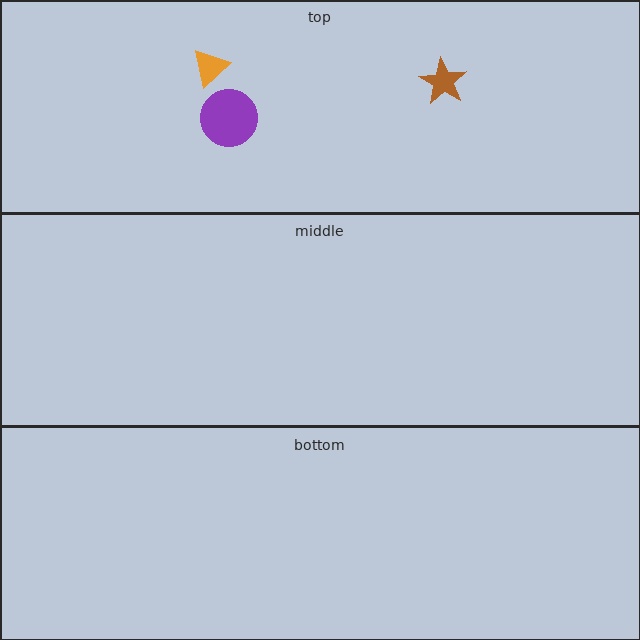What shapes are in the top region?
The brown star, the purple circle, the orange triangle.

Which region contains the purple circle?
The top region.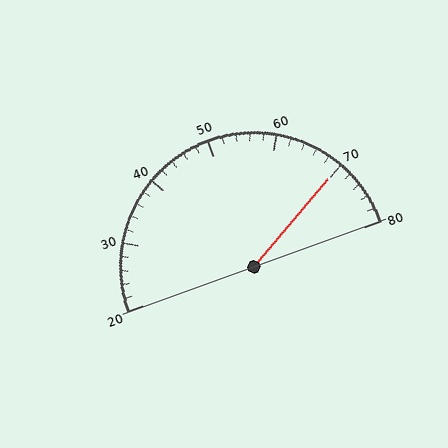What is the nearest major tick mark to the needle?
The nearest major tick mark is 70.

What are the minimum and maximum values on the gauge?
The gauge ranges from 20 to 80.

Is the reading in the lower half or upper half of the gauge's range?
The reading is in the upper half of the range (20 to 80).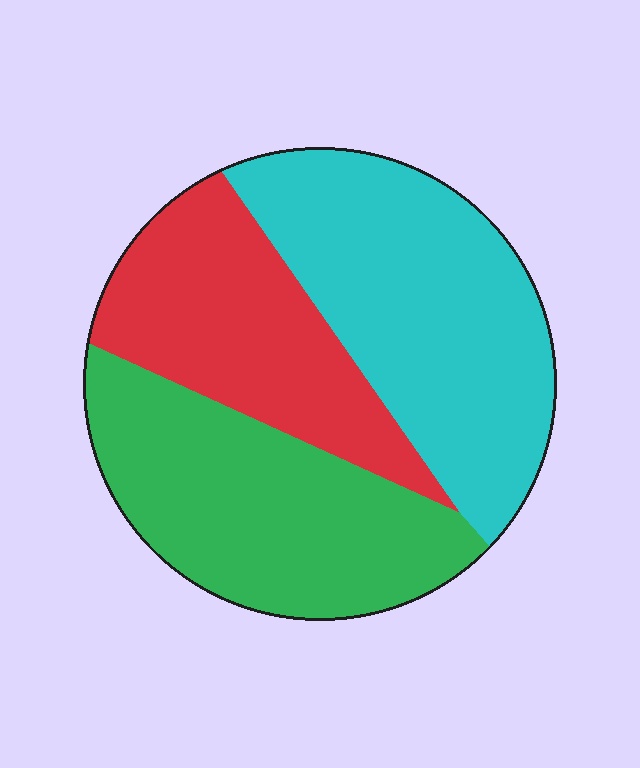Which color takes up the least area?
Red, at roughly 25%.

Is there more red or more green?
Green.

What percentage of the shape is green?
Green covers roughly 35% of the shape.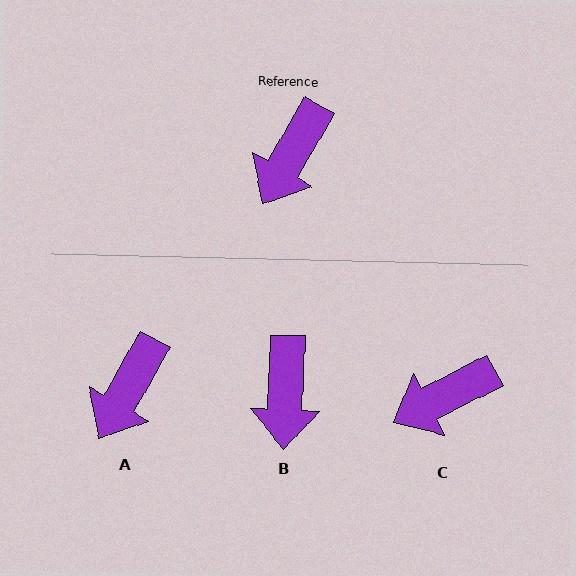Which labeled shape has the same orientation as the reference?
A.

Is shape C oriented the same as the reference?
No, it is off by about 33 degrees.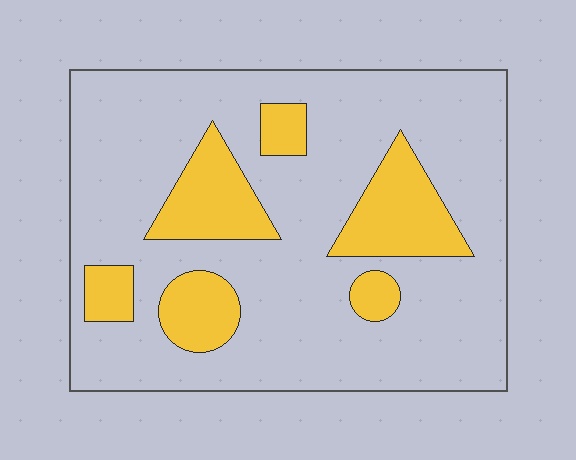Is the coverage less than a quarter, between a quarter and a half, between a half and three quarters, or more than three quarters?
Less than a quarter.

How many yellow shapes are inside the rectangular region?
6.